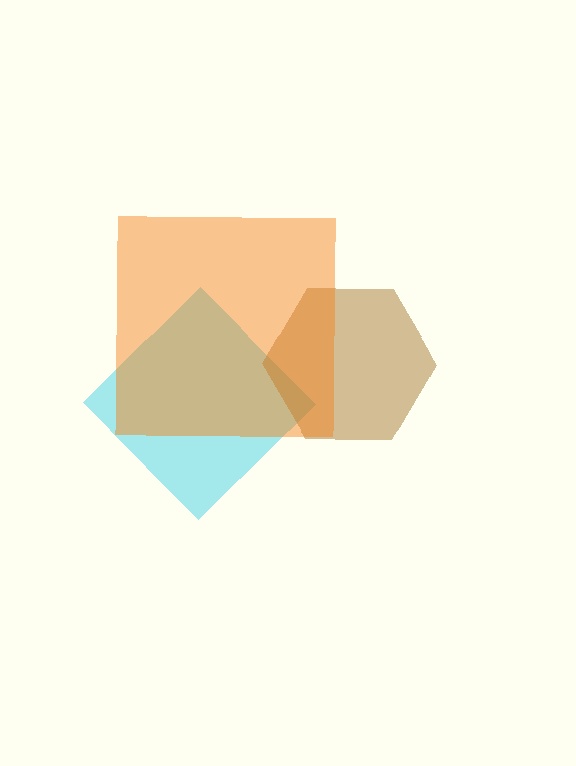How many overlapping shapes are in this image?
There are 3 overlapping shapes in the image.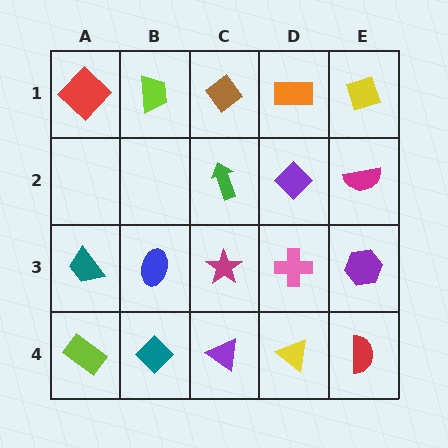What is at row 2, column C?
A green arrow.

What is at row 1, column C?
A brown diamond.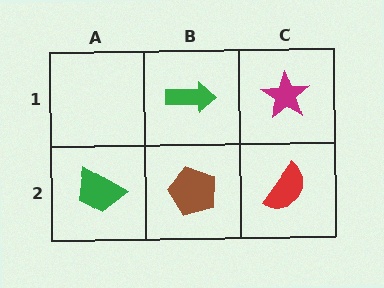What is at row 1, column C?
A magenta star.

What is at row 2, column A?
A green trapezoid.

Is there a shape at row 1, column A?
No, that cell is empty.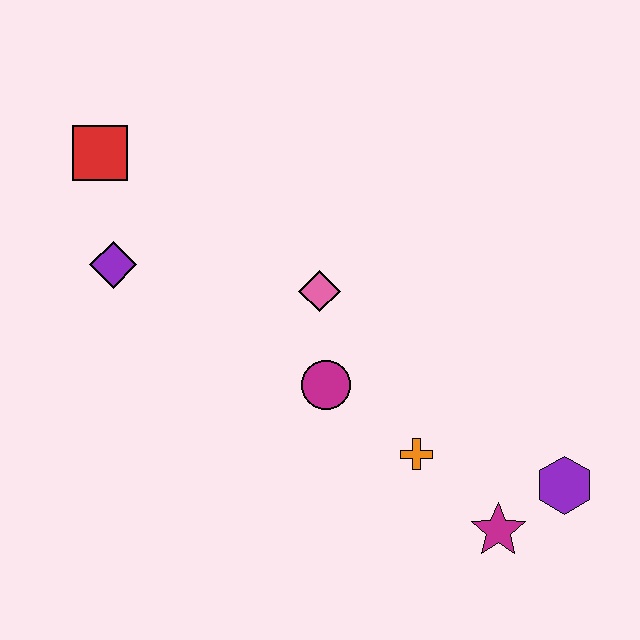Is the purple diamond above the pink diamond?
Yes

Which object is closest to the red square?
The purple diamond is closest to the red square.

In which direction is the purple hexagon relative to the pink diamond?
The purple hexagon is to the right of the pink diamond.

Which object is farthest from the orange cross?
The red square is farthest from the orange cross.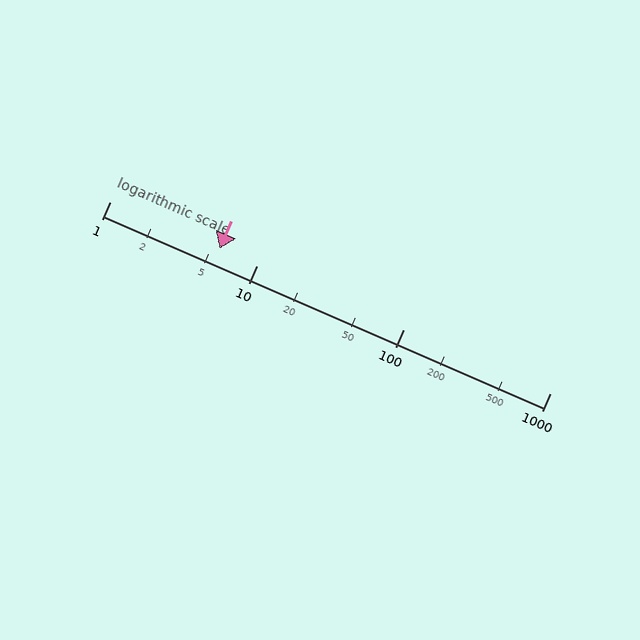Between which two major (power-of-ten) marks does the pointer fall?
The pointer is between 1 and 10.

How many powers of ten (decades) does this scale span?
The scale spans 3 decades, from 1 to 1000.